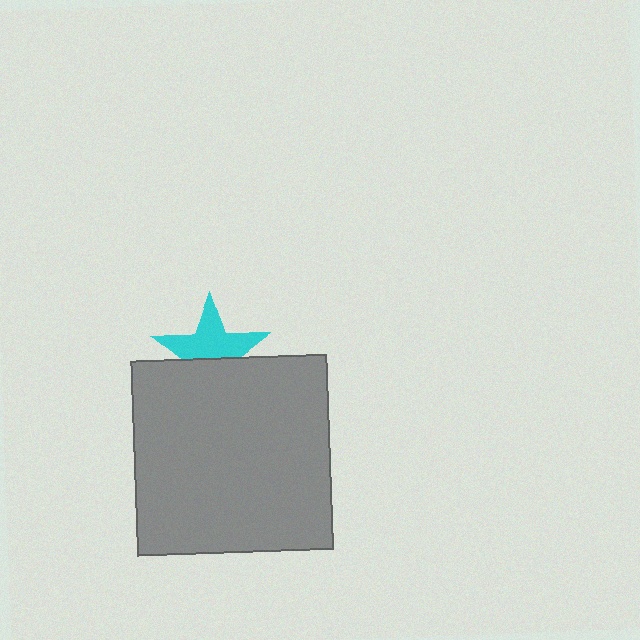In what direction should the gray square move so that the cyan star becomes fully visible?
The gray square should move down. That is the shortest direction to clear the overlap and leave the cyan star fully visible.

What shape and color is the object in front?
The object in front is a gray square.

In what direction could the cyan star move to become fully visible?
The cyan star could move up. That would shift it out from behind the gray square entirely.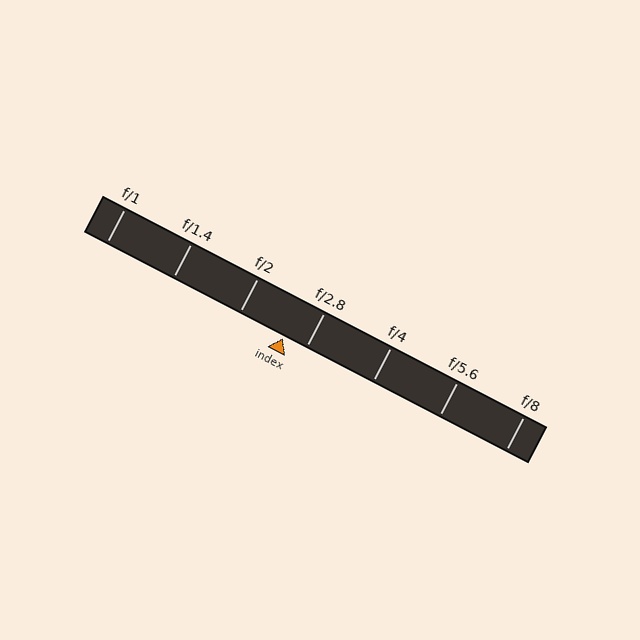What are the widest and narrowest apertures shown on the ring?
The widest aperture shown is f/1 and the narrowest is f/8.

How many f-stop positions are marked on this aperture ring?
There are 7 f-stop positions marked.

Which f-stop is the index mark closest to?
The index mark is closest to f/2.8.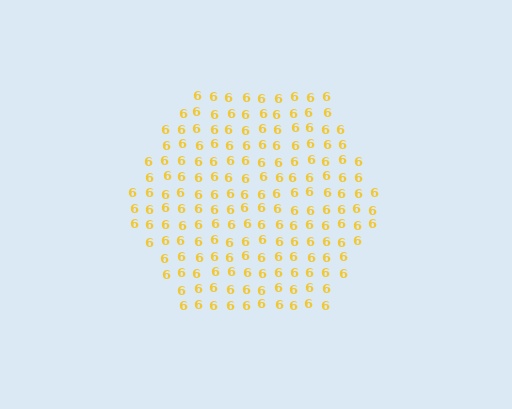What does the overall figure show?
The overall figure shows a hexagon.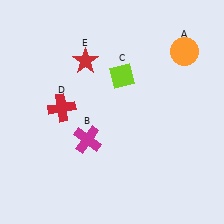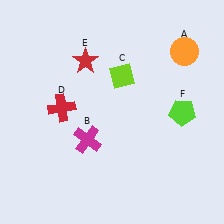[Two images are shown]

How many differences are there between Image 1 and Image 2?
There is 1 difference between the two images.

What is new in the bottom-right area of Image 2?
A lime pentagon (F) was added in the bottom-right area of Image 2.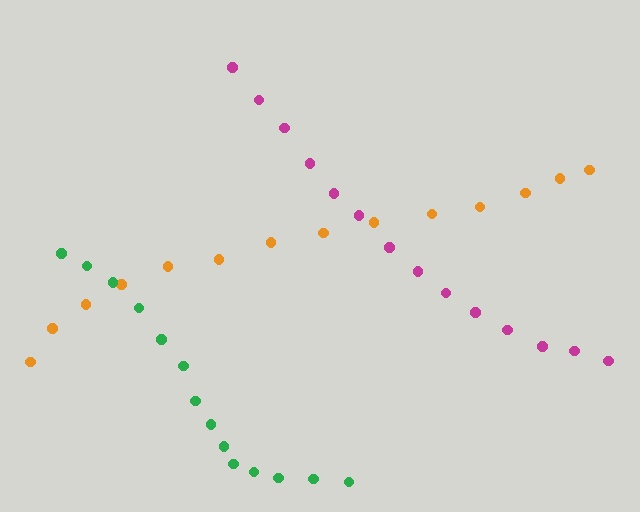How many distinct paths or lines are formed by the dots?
There are 3 distinct paths.